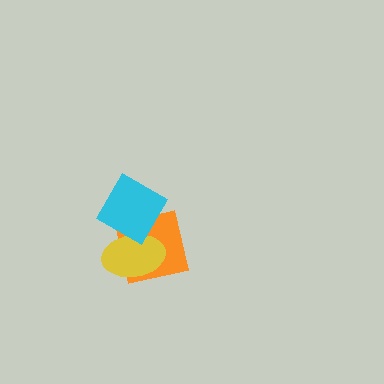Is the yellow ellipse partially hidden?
Yes, it is partially covered by another shape.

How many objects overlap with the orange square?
2 objects overlap with the orange square.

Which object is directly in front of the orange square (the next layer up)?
The yellow ellipse is directly in front of the orange square.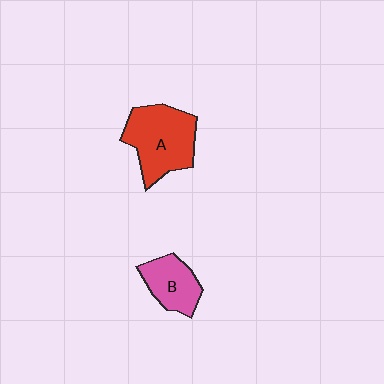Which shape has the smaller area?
Shape B (pink).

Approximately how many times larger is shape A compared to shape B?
Approximately 1.6 times.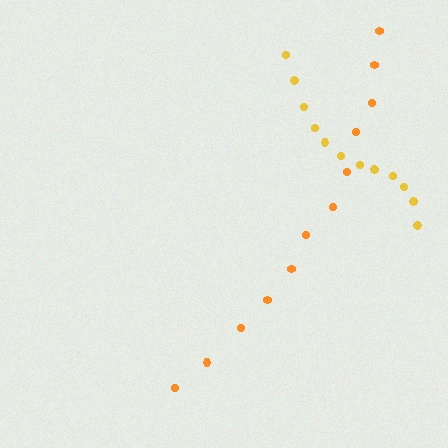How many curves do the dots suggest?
There are 2 distinct paths.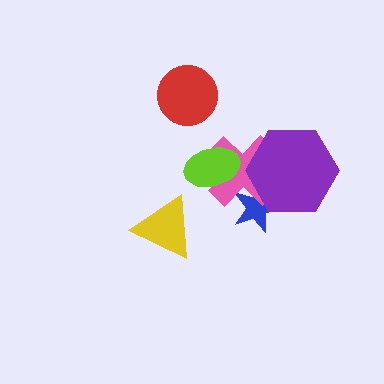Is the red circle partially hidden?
No, no other shape covers it.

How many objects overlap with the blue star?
2 objects overlap with the blue star.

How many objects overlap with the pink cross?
3 objects overlap with the pink cross.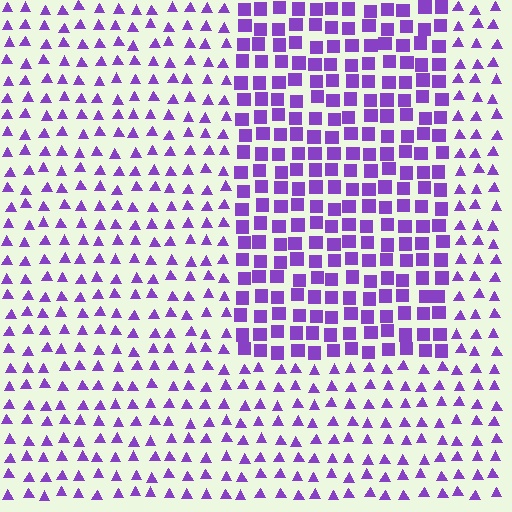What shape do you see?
I see a rectangle.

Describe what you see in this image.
The image is filled with small purple elements arranged in a uniform grid. A rectangle-shaped region contains squares, while the surrounding area contains triangles. The boundary is defined purely by the change in element shape.